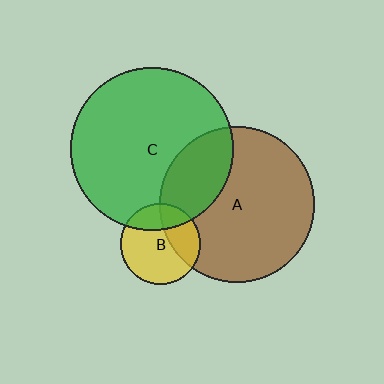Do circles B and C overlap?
Yes.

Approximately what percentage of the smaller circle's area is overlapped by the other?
Approximately 25%.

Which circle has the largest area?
Circle C (green).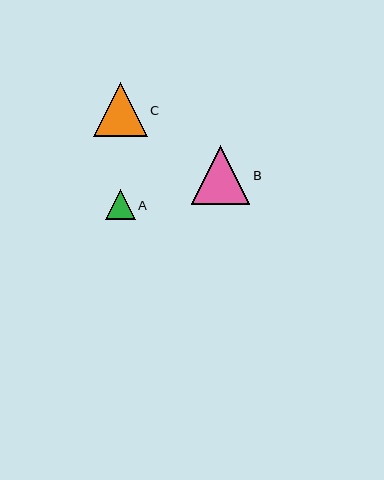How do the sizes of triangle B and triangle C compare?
Triangle B and triangle C are approximately the same size.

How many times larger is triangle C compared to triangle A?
Triangle C is approximately 1.8 times the size of triangle A.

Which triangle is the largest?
Triangle B is the largest with a size of approximately 58 pixels.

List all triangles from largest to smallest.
From largest to smallest: B, C, A.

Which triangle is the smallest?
Triangle A is the smallest with a size of approximately 30 pixels.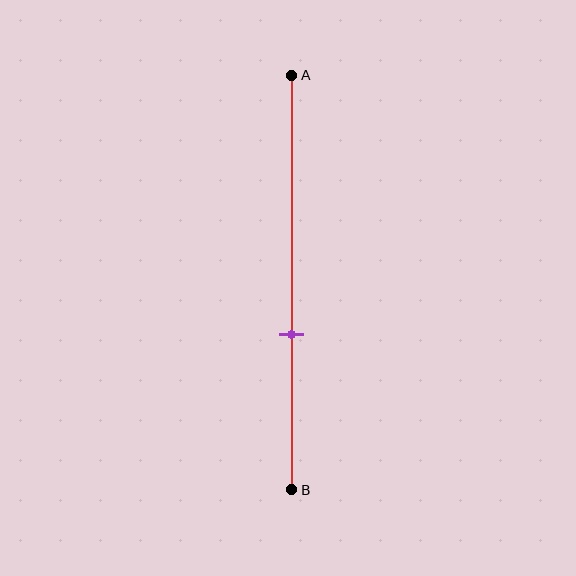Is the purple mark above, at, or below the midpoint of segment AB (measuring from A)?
The purple mark is below the midpoint of segment AB.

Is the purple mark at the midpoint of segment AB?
No, the mark is at about 60% from A, not at the 50% midpoint.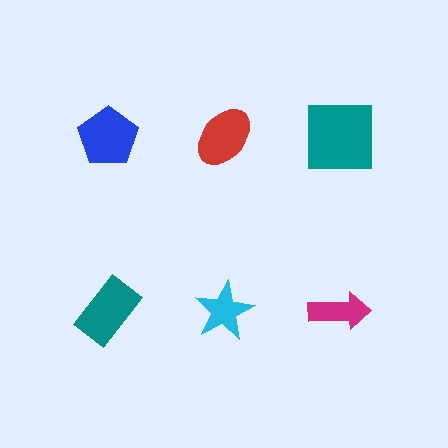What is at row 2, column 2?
A cyan star.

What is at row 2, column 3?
A magenta arrow.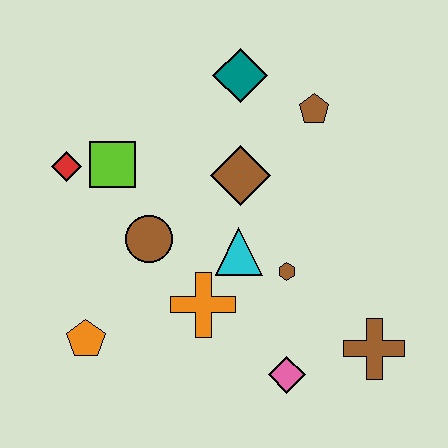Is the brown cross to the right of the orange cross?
Yes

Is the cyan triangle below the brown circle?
Yes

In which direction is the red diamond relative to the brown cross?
The red diamond is to the left of the brown cross.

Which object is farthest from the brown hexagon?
The red diamond is farthest from the brown hexagon.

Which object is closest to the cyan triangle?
The brown hexagon is closest to the cyan triangle.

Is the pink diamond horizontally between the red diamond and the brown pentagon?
Yes